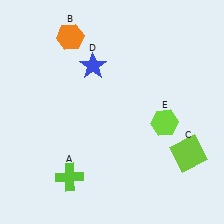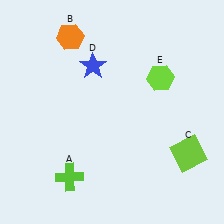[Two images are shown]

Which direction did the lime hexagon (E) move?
The lime hexagon (E) moved up.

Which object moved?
The lime hexagon (E) moved up.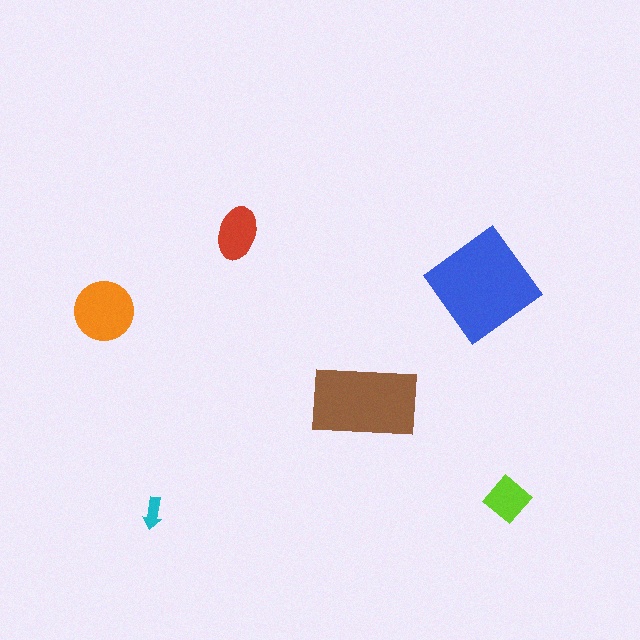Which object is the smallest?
The cyan arrow.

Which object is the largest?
The blue diamond.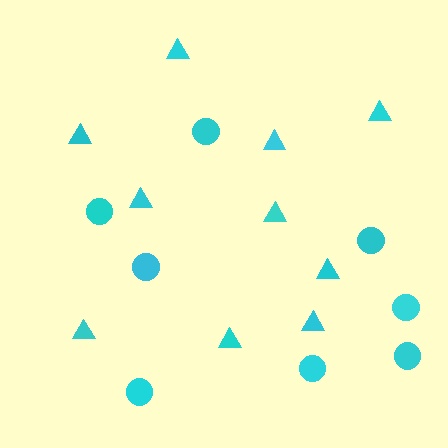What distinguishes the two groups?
There are 2 groups: one group of circles (8) and one group of triangles (10).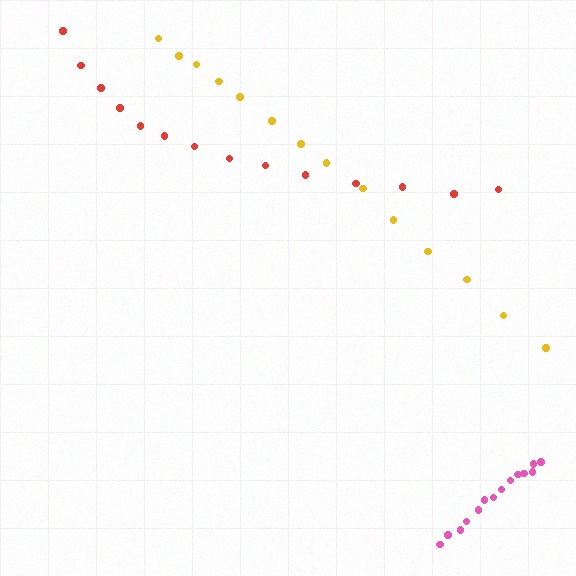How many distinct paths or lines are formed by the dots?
There are 3 distinct paths.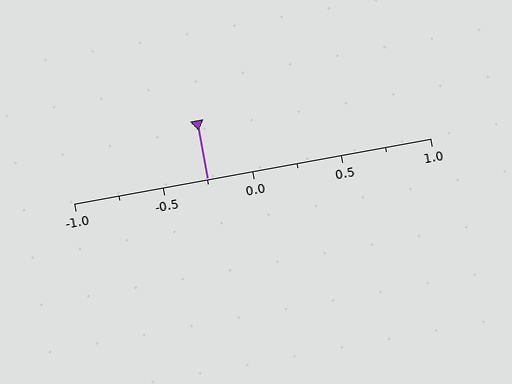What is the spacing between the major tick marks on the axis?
The major ticks are spaced 0.5 apart.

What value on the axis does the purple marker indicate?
The marker indicates approximately -0.25.